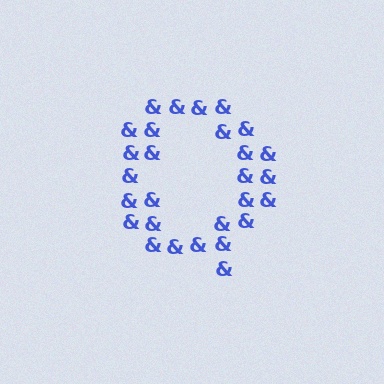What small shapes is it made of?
It is made of small ampersands.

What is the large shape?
The large shape is the letter Q.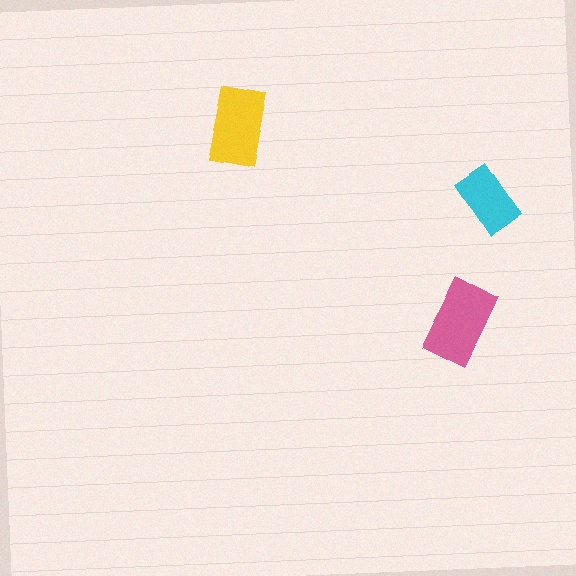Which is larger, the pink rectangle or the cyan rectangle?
The pink one.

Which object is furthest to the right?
The cyan rectangle is rightmost.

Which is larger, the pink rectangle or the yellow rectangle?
The pink one.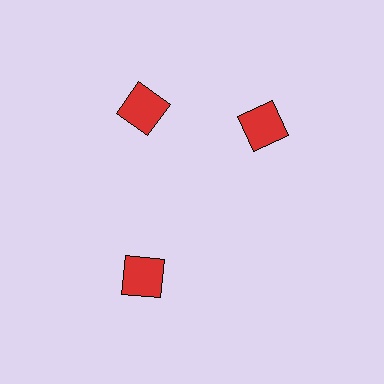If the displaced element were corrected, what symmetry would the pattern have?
It would have 3-fold rotational symmetry — the pattern would map onto itself every 120 degrees.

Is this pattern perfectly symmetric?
No. The 3 red squares are arranged in a ring, but one element near the 3 o'clock position is rotated out of alignment along the ring, breaking the 3-fold rotational symmetry.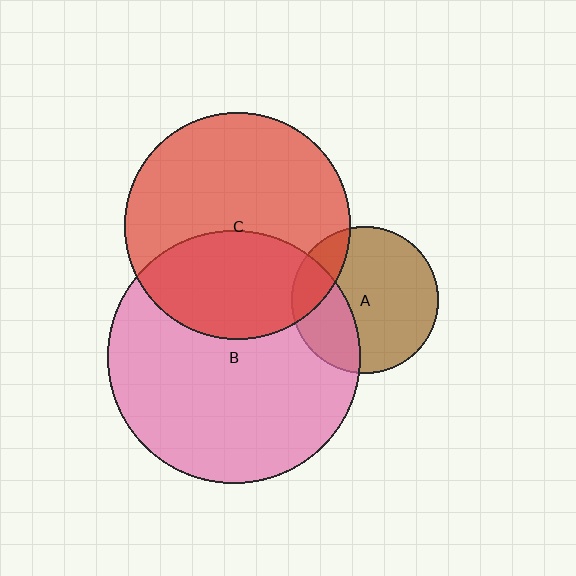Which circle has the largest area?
Circle B (pink).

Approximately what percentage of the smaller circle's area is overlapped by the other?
Approximately 30%.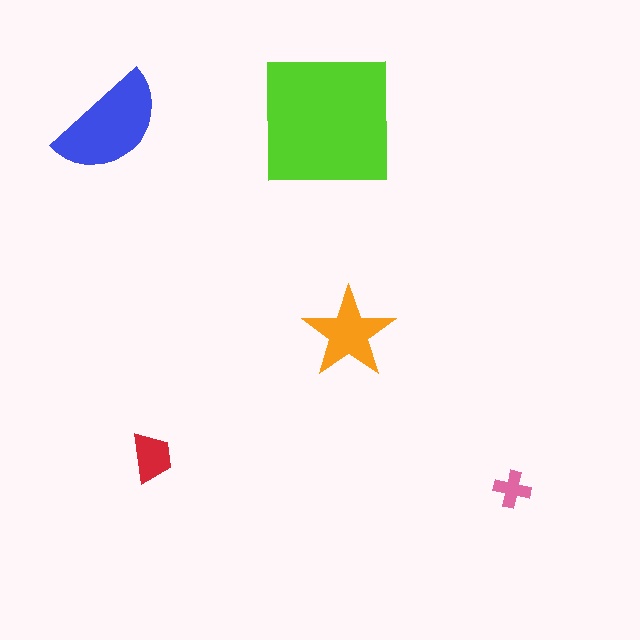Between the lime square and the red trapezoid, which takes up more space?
The lime square.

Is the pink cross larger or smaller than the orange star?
Smaller.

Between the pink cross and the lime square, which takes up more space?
The lime square.